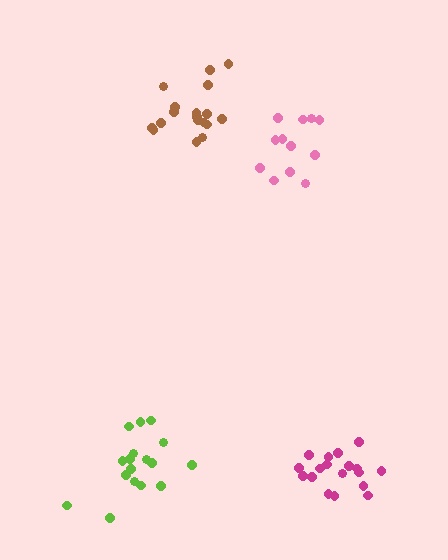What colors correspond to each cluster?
The clusters are colored: magenta, pink, lime, brown.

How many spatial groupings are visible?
There are 4 spatial groupings.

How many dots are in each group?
Group 1: 18 dots, Group 2: 12 dots, Group 3: 17 dots, Group 4: 18 dots (65 total).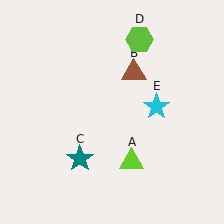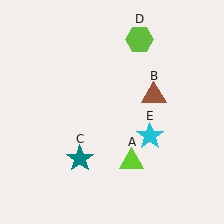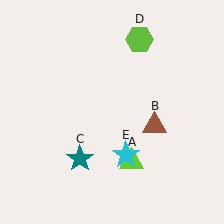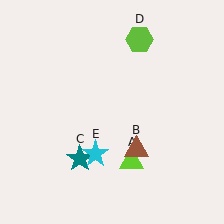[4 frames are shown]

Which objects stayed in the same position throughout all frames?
Lime triangle (object A) and teal star (object C) and lime hexagon (object D) remained stationary.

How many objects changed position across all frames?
2 objects changed position: brown triangle (object B), cyan star (object E).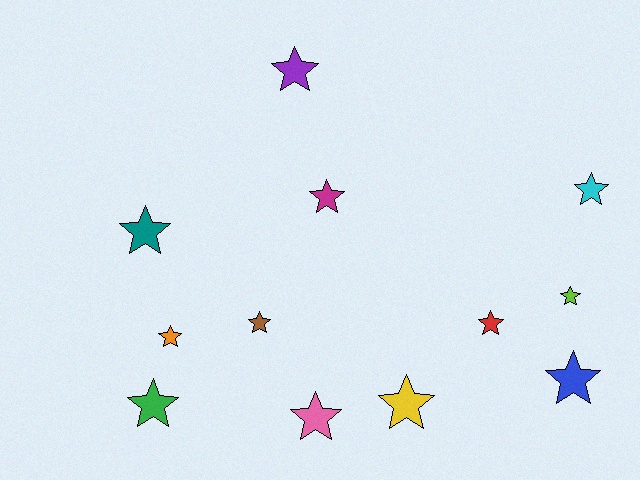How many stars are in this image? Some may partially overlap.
There are 12 stars.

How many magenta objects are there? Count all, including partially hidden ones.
There is 1 magenta object.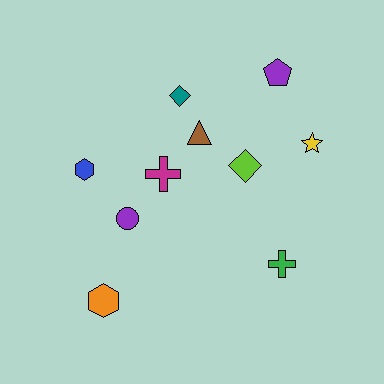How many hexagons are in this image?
There are 2 hexagons.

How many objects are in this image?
There are 10 objects.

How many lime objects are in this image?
There is 1 lime object.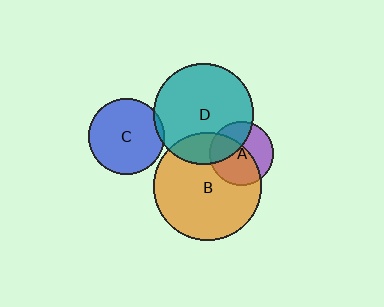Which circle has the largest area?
Circle B (orange).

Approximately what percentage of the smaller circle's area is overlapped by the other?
Approximately 35%.